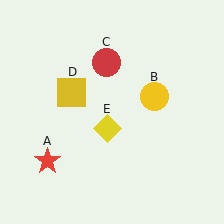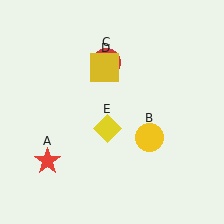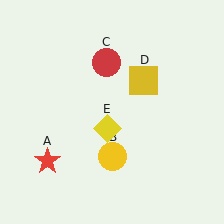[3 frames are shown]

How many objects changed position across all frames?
2 objects changed position: yellow circle (object B), yellow square (object D).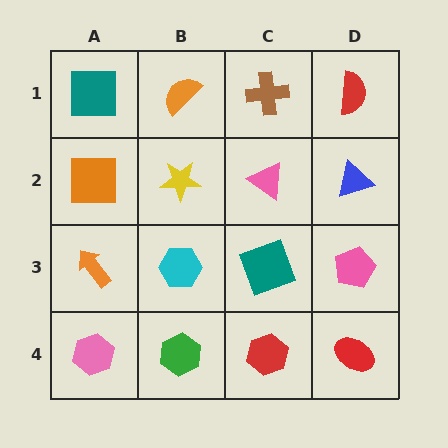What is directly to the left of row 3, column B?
An orange arrow.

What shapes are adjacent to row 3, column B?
A yellow star (row 2, column B), a green hexagon (row 4, column B), an orange arrow (row 3, column A), a teal square (row 3, column C).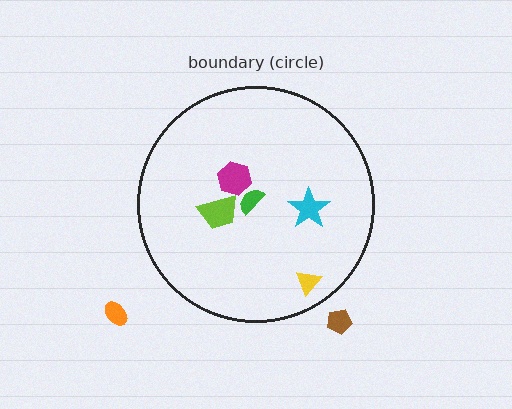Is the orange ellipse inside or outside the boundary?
Outside.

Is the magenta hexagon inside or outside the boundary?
Inside.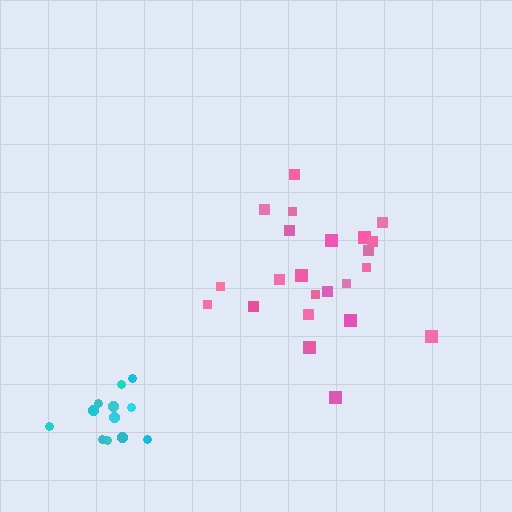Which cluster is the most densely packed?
Cyan.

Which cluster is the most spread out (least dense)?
Pink.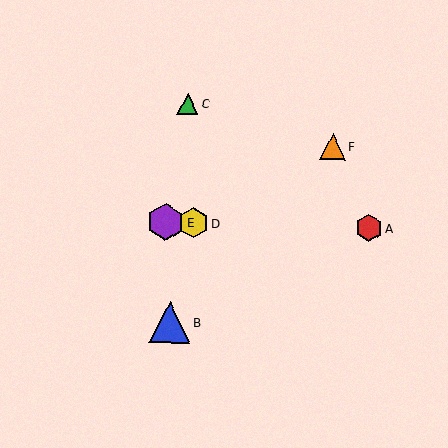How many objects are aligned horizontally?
3 objects (A, D, E) are aligned horizontally.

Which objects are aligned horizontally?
Objects A, D, E are aligned horizontally.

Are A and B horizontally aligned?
No, A is at y≈228 and B is at y≈322.